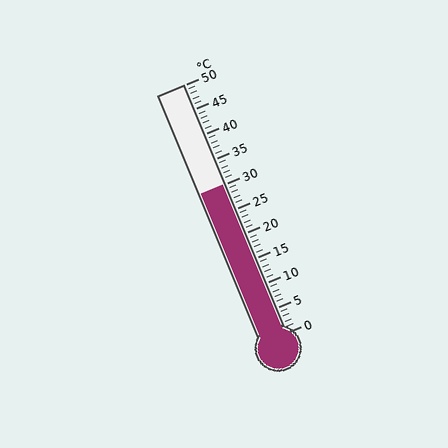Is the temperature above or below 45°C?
The temperature is below 45°C.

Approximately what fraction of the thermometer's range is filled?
The thermometer is filled to approximately 60% of its range.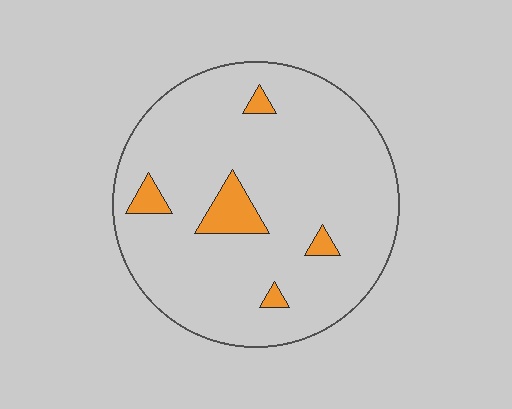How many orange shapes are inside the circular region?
5.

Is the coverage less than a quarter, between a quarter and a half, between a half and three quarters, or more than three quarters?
Less than a quarter.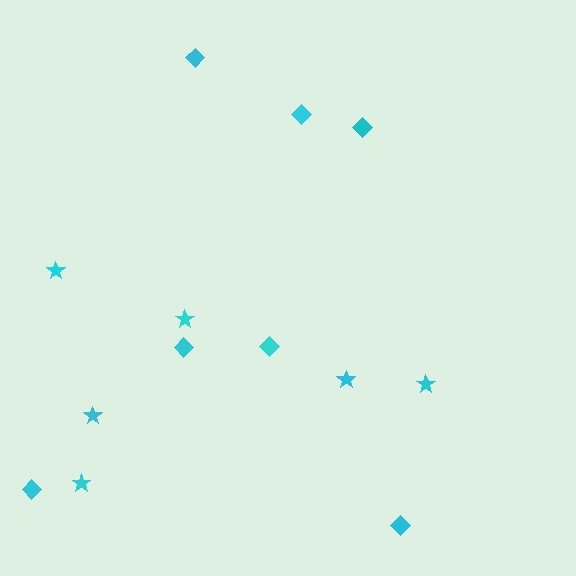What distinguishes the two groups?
There are 2 groups: one group of diamonds (7) and one group of stars (6).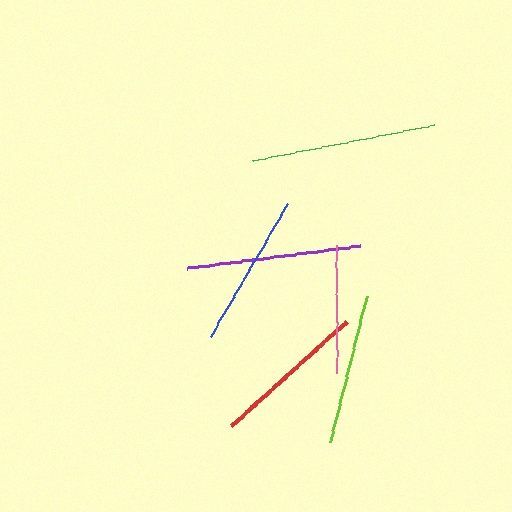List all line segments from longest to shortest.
From longest to shortest: green, purple, red, blue, lime, pink.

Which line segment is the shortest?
The pink line is the shortest at approximately 128 pixels.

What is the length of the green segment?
The green segment is approximately 185 pixels long.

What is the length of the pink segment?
The pink segment is approximately 128 pixels long.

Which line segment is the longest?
The green line is the longest at approximately 185 pixels.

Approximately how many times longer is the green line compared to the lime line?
The green line is approximately 1.2 times the length of the lime line.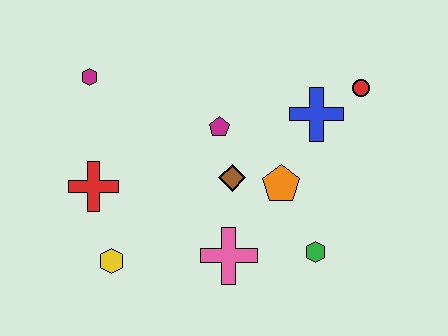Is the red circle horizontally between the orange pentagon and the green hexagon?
No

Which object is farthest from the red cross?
The red circle is farthest from the red cross.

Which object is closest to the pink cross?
The brown diamond is closest to the pink cross.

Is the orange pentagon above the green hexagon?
Yes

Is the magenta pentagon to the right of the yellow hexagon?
Yes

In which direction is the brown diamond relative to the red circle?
The brown diamond is to the left of the red circle.